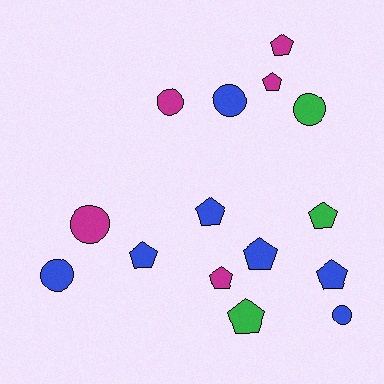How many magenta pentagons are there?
There are 3 magenta pentagons.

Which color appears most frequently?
Blue, with 7 objects.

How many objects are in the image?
There are 15 objects.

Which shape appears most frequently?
Pentagon, with 9 objects.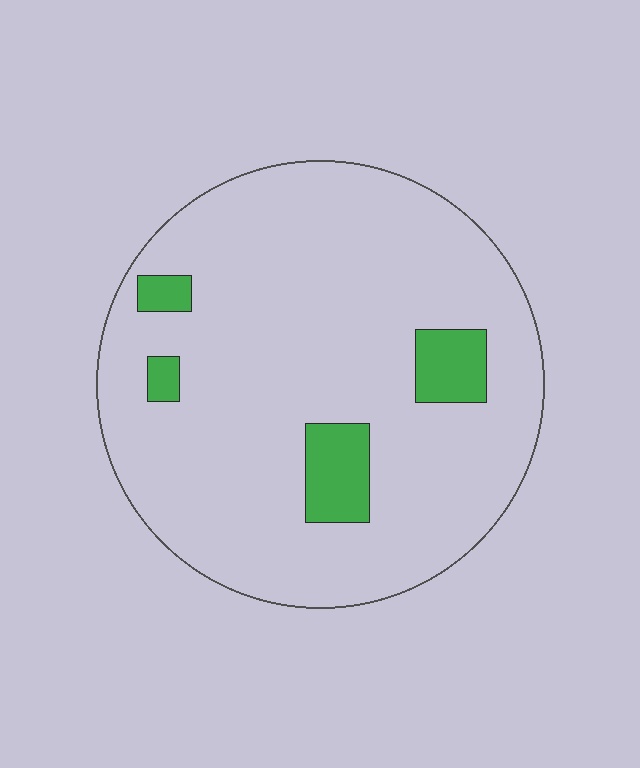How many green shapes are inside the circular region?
4.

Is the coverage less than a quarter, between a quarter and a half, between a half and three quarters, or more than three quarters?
Less than a quarter.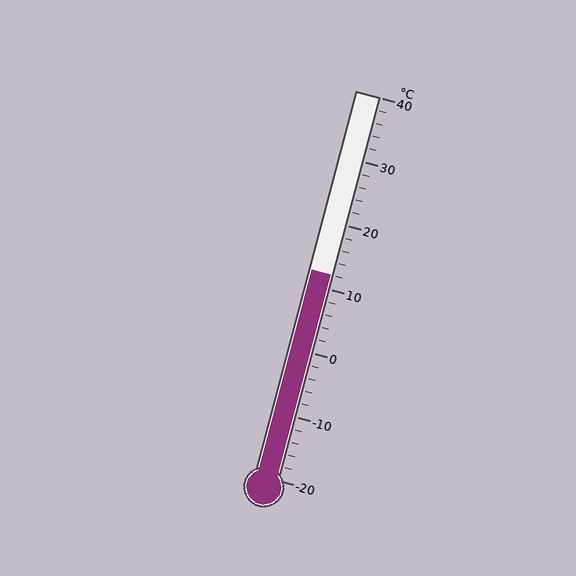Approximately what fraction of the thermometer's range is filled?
The thermometer is filled to approximately 55% of its range.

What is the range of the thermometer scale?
The thermometer scale ranges from -20°C to 40°C.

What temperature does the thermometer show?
The thermometer shows approximately 12°C.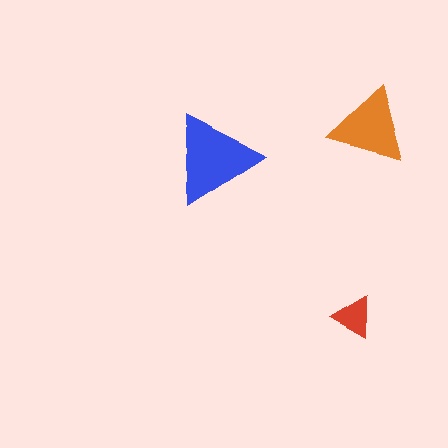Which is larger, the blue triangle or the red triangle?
The blue one.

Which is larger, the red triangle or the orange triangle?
The orange one.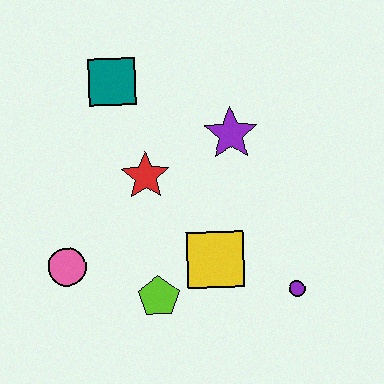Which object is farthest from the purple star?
The pink circle is farthest from the purple star.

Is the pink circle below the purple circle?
No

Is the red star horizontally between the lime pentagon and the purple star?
No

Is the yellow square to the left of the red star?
No